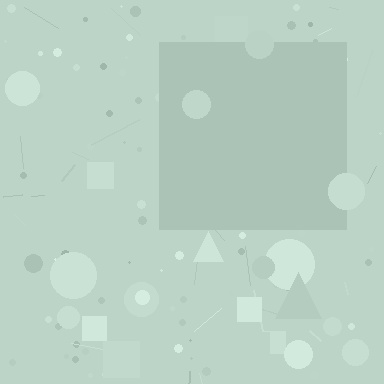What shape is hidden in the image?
A square is hidden in the image.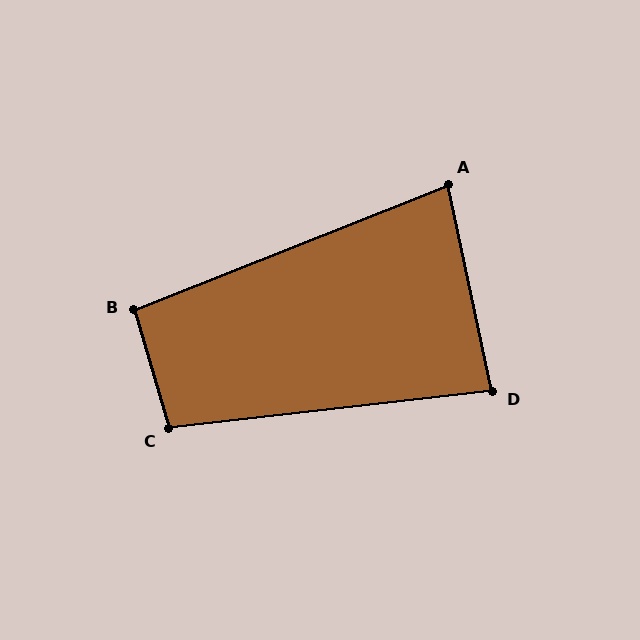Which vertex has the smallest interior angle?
A, at approximately 80 degrees.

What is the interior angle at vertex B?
Approximately 95 degrees (obtuse).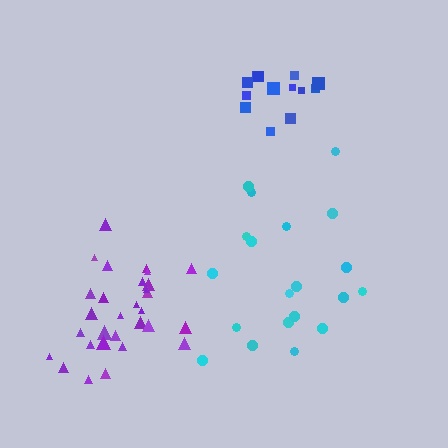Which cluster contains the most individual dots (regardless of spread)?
Purple (30).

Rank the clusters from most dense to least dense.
purple, blue, cyan.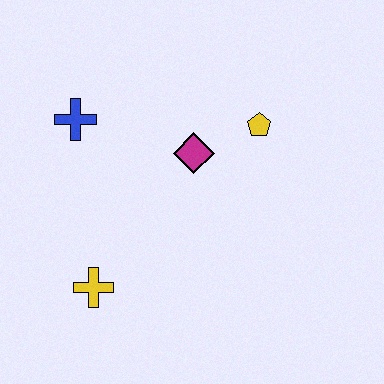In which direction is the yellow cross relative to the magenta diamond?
The yellow cross is below the magenta diamond.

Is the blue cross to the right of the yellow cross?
No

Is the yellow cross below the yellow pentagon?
Yes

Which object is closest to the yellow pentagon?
The magenta diamond is closest to the yellow pentagon.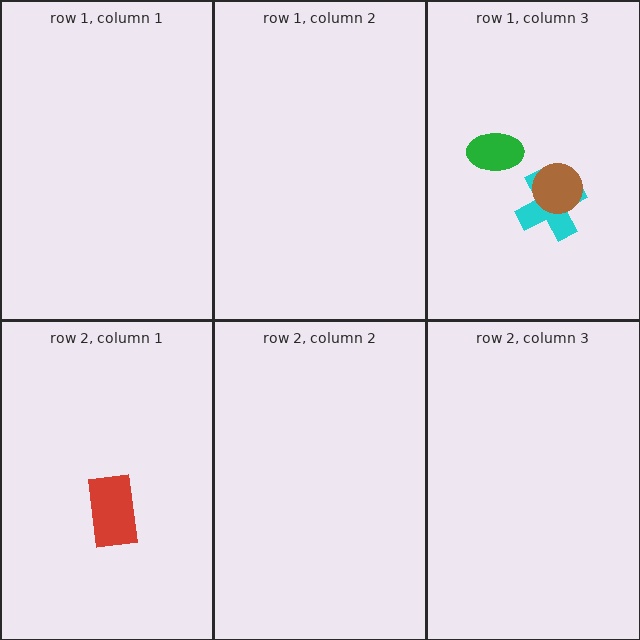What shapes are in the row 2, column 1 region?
The red rectangle.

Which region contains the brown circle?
The row 1, column 3 region.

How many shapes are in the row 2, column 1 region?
1.